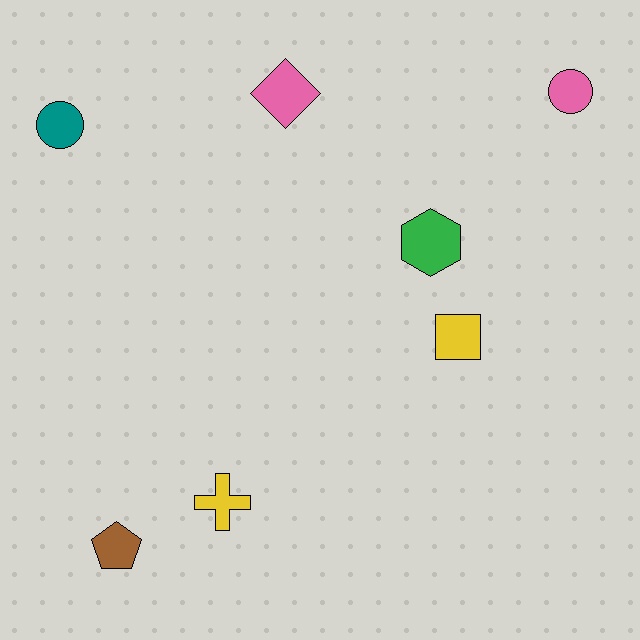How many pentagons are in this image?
There is 1 pentagon.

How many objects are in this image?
There are 7 objects.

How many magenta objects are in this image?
There are no magenta objects.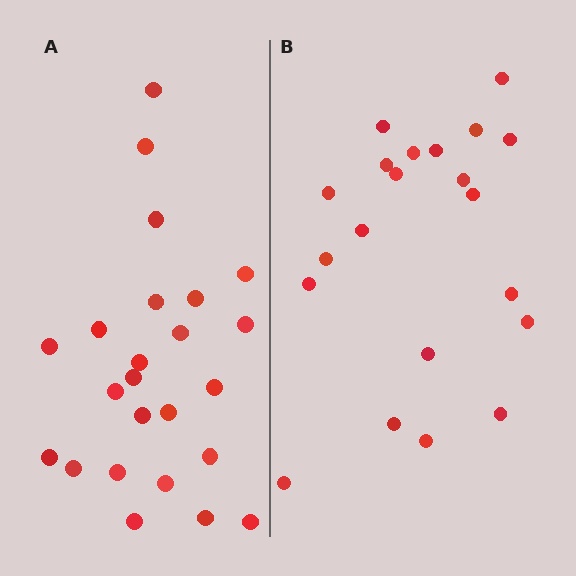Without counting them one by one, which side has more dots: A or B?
Region A (the left region) has more dots.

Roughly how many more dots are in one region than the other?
Region A has just a few more — roughly 2 or 3 more dots than region B.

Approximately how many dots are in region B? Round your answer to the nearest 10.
About 20 dots. (The exact count is 21, which rounds to 20.)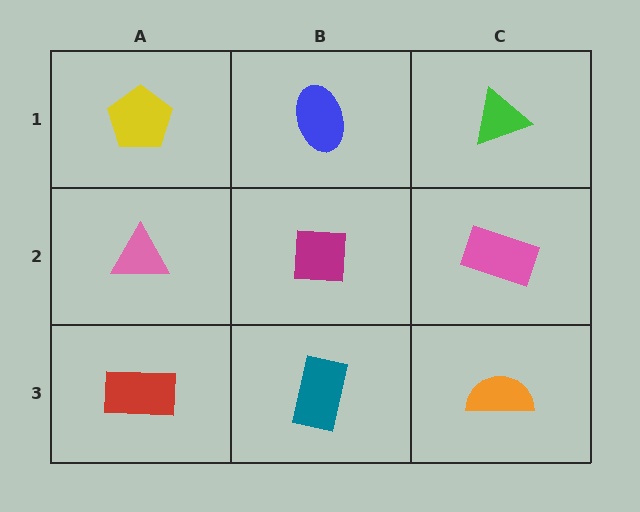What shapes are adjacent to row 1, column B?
A magenta square (row 2, column B), a yellow pentagon (row 1, column A), a green triangle (row 1, column C).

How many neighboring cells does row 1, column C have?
2.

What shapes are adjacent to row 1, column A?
A pink triangle (row 2, column A), a blue ellipse (row 1, column B).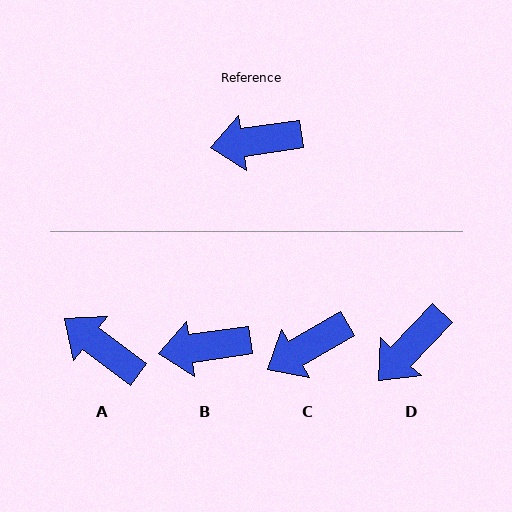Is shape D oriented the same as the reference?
No, it is off by about 38 degrees.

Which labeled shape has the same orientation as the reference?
B.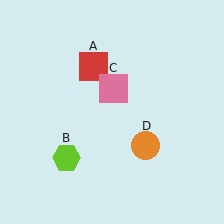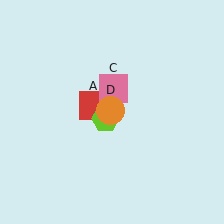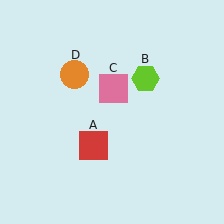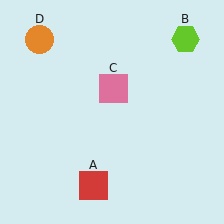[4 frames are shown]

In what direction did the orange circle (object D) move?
The orange circle (object D) moved up and to the left.